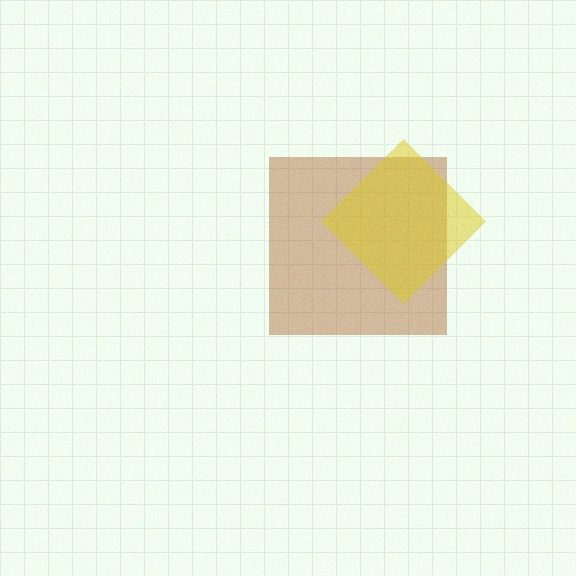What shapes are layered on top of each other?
The layered shapes are: a brown square, a yellow diamond.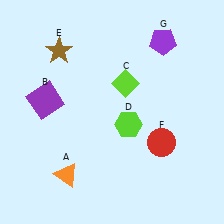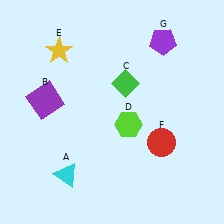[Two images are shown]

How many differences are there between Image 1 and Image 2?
There are 3 differences between the two images.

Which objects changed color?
A changed from orange to cyan. C changed from lime to green. E changed from brown to yellow.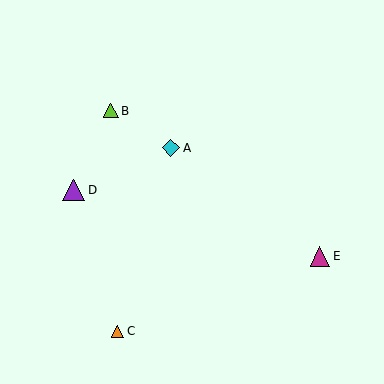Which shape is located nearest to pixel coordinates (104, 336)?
The orange triangle (labeled C) at (118, 331) is nearest to that location.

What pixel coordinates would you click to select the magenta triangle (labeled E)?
Click at (320, 256) to select the magenta triangle E.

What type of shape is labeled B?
Shape B is a lime triangle.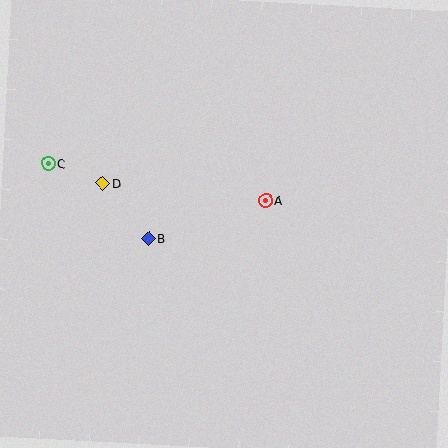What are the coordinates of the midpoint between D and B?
The midpoint between D and B is at (126, 211).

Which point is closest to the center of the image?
Point A at (266, 200) is closest to the center.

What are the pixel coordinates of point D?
Point D is at (103, 183).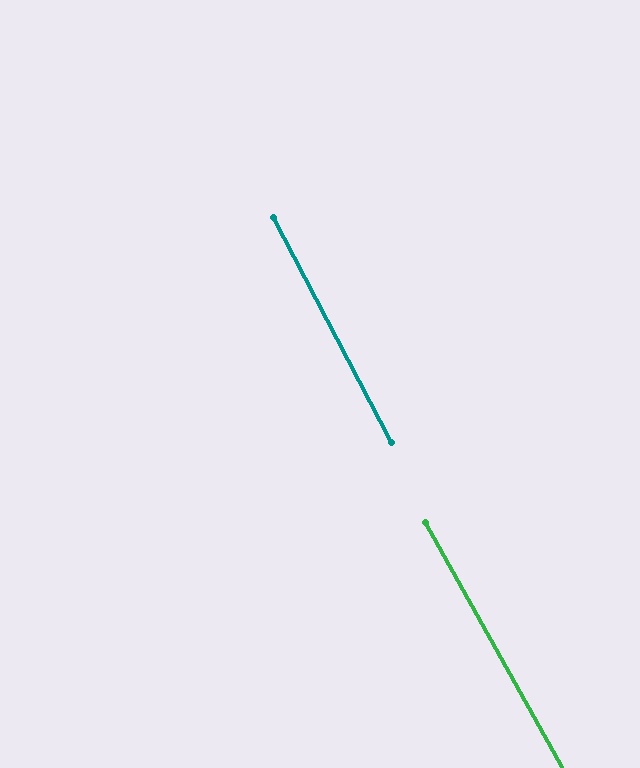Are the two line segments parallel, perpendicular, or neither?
Parallel — their directions differ by only 1.4°.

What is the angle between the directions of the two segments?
Approximately 1 degree.